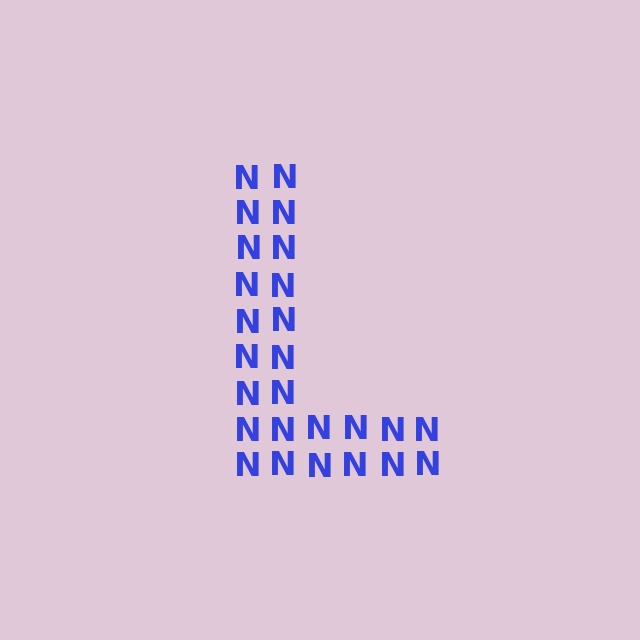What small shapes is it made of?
It is made of small letter N's.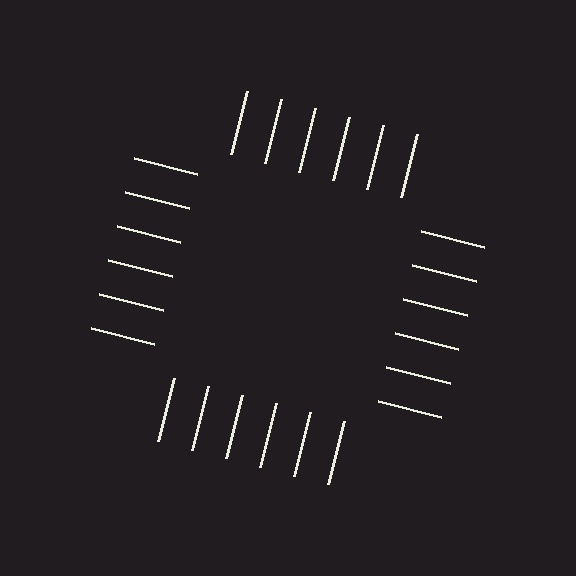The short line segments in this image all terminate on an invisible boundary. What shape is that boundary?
An illusory square — the line segments terminate on its edges but no continuous stroke is drawn.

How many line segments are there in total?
24 — 6 along each of the 4 edges.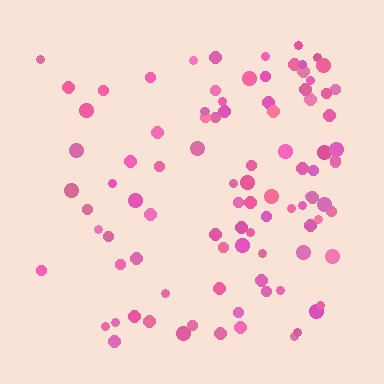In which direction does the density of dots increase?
From left to right, with the right side densest.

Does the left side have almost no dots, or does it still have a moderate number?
Still a moderate number, just noticeably fewer than the right.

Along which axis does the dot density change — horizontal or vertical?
Horizontal.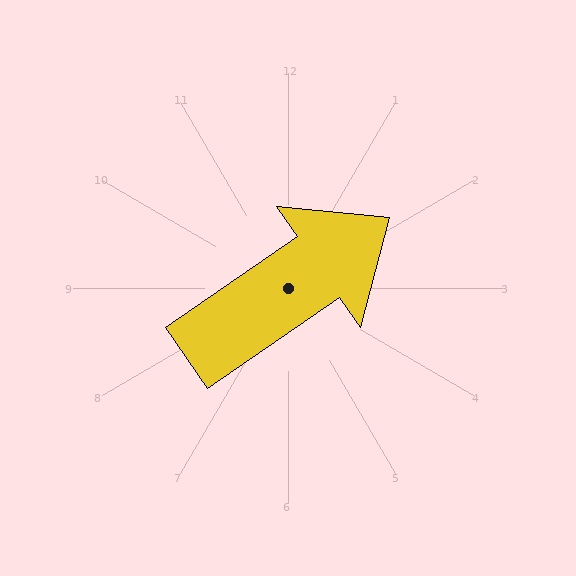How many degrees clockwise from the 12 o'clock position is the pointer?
Approximately 55 degrees.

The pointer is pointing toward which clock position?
Roughly 2 o'clock.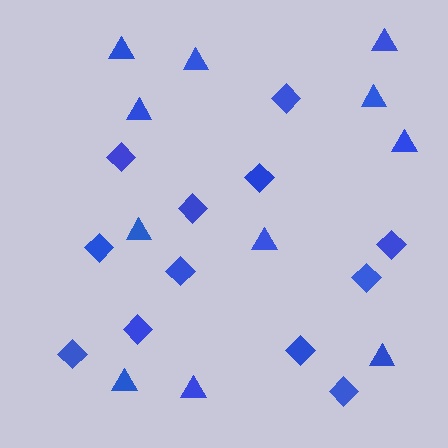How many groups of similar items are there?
There are 2 groups: one group of diamonds (12) and one group of triangles (11).